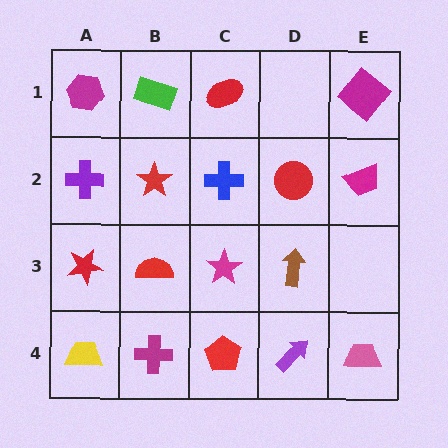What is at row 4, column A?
A yellow trapezoid.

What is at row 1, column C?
A red ellipse.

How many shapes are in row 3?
4 shapes.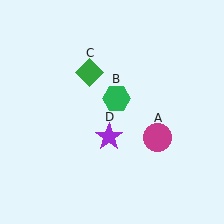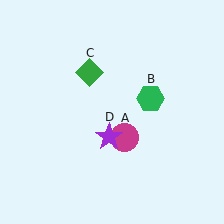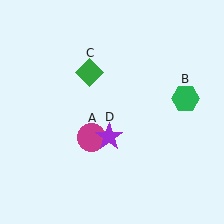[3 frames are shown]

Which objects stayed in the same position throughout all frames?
Green diamond (object C) and purple star (object D) remained stationary.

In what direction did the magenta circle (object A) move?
The magenta circle (object A) moved left.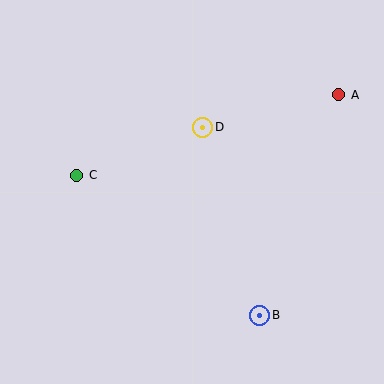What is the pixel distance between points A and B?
The distance between A and B is 234 pixels.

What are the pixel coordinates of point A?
Point A is at (339, 95).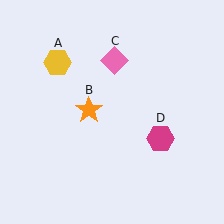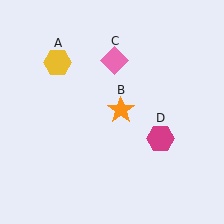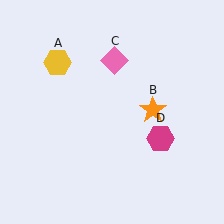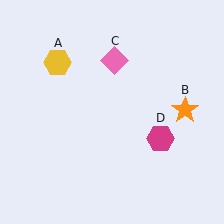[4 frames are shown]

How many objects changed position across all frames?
1 object changed position: orange star (object B).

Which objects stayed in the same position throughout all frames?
Yellow hexagon (object A) and pink diamond (object C) and magenta hexagon (object D) remained stationary.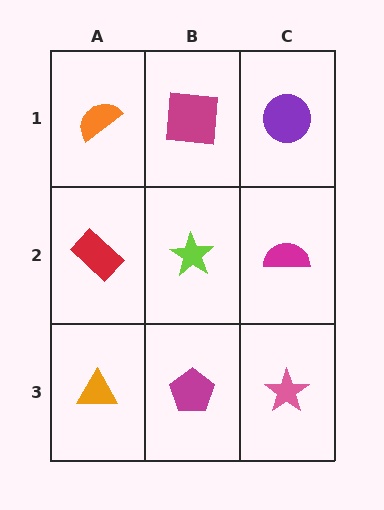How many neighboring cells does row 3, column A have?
2.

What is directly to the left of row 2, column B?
A red rectangle.